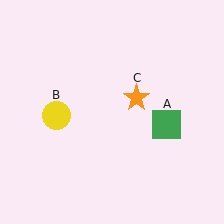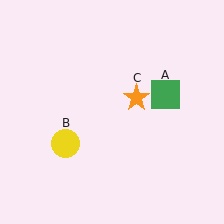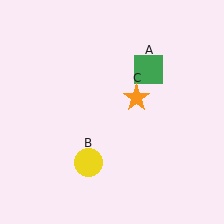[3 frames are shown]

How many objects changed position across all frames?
2 objects changed position: green square (object A), yellow circle (object B).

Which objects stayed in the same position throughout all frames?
Orange star (object C) remained stationary.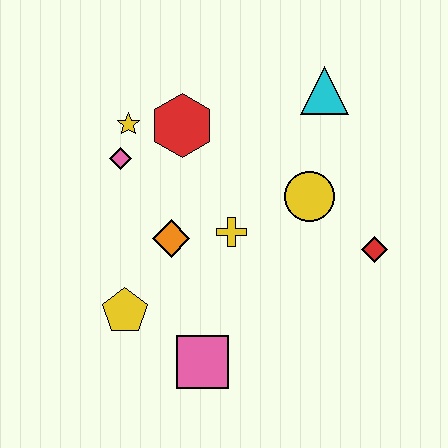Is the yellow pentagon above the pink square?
Yes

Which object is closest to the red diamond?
The yellow circle is closest to the red diamond.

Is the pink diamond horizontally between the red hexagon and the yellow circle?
No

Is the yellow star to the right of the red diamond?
No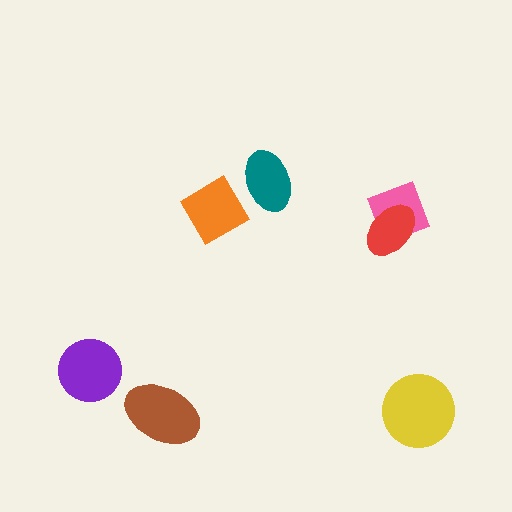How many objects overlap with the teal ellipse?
0 objects overlap with the teal ellipse.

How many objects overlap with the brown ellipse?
0 objects overlap with the brown ellipse.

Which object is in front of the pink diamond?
The red ellipse is in front of the pink diamond.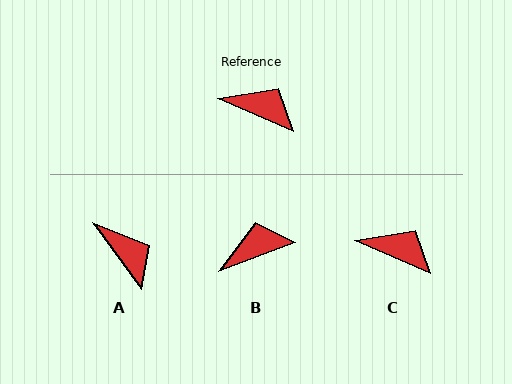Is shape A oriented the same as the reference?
No, it is off by about 30 degrees.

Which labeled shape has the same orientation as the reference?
C.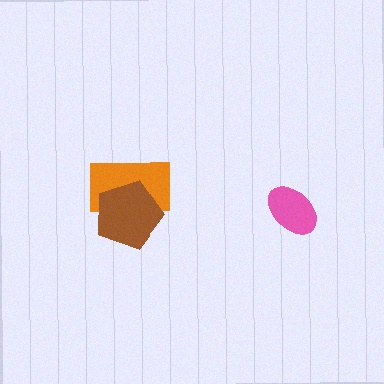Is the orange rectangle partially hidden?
Yes, it is partially covered by another shape.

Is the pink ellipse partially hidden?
No, no other shape covers it.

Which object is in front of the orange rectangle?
The brown pentagon is in front of the orange rectangle.